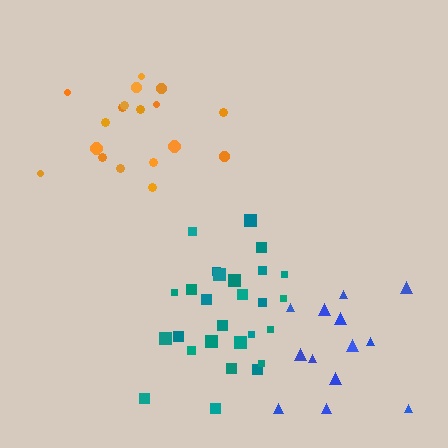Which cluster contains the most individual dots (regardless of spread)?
Teal (27).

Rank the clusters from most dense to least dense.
teal, orange, blue.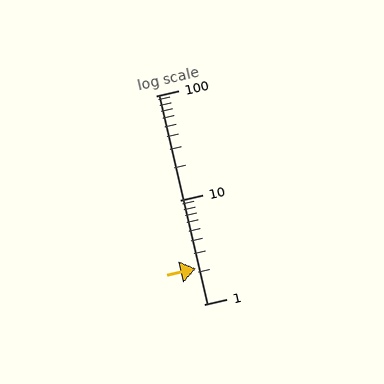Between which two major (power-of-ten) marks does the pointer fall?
The pointer is between 1 and 10.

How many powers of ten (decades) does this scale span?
The scale spans 2 decades, from 1 to 100.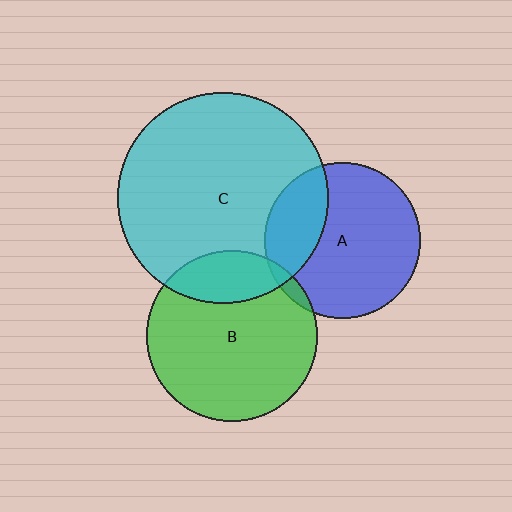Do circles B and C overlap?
Yes.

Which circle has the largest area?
Circle C (cyan).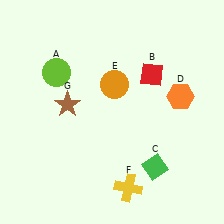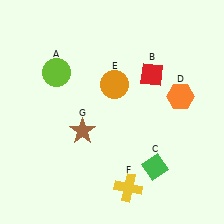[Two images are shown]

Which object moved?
The brown star (G) moved down.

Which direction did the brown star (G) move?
The brown star (G) moved down.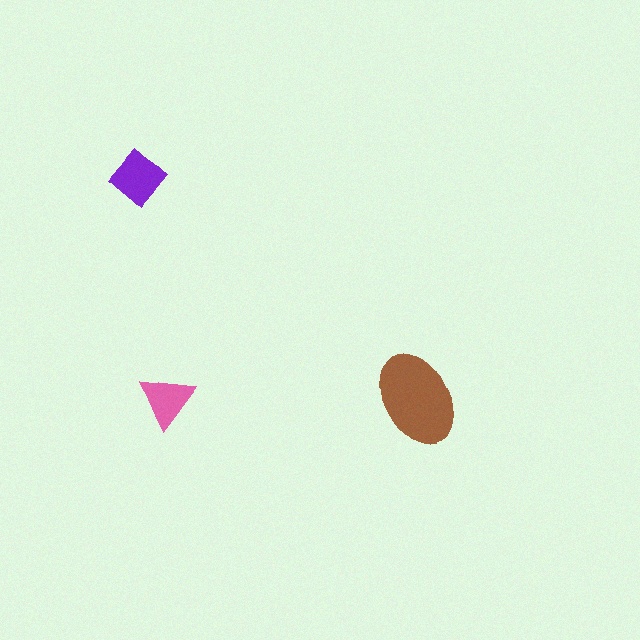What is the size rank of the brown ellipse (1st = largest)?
1st.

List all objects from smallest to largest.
The pink triangle, the purple diamond, the brown ellipse.